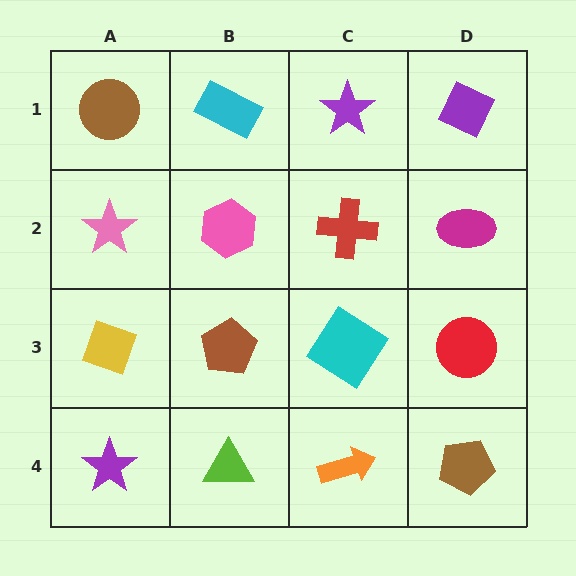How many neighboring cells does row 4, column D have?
2.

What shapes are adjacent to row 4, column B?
A brown pentagon (row 3, column B), a purple star (row 4, column A), an orange arrow (row 4, column C).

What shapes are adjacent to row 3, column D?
A magenta ellipse (row 2, column D), a brown pentagon (row 4, column D), a cyan diamond (row 3, column C).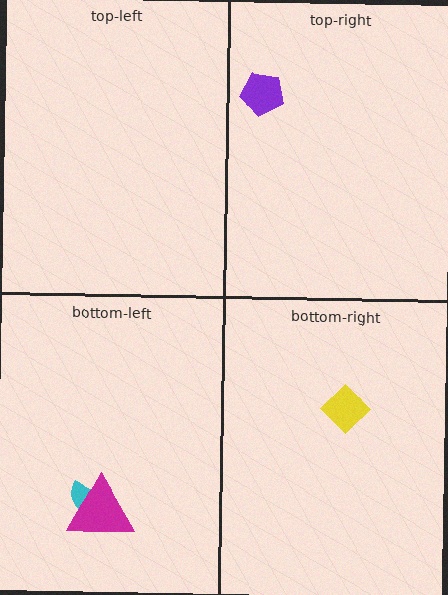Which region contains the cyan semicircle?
The bottom-left region.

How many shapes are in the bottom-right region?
1.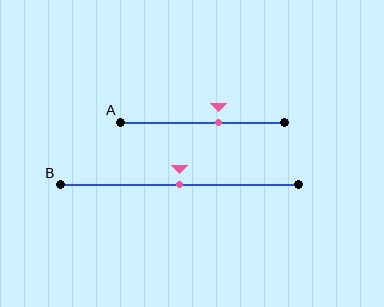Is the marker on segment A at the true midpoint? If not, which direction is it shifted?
No, the marker on segment A is shifted to the right by about 10% of the segment length.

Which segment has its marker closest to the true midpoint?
Segment B has its marker closest to the true midpoint.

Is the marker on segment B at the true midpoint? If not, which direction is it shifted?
Yes, the marker on segment B is at the true midpoint.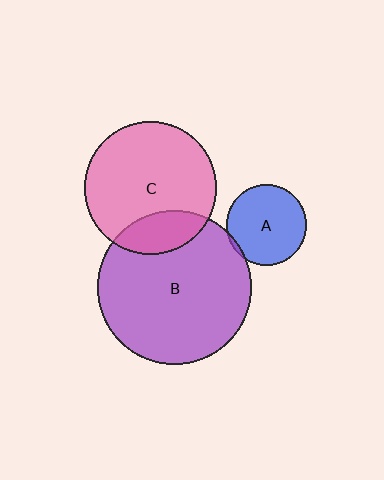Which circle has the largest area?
Circle B (purple).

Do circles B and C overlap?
Yes.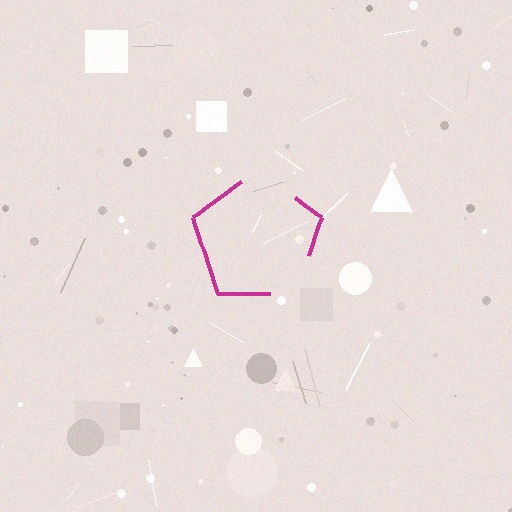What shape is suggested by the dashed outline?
The dashed outline suggests a pentagon.